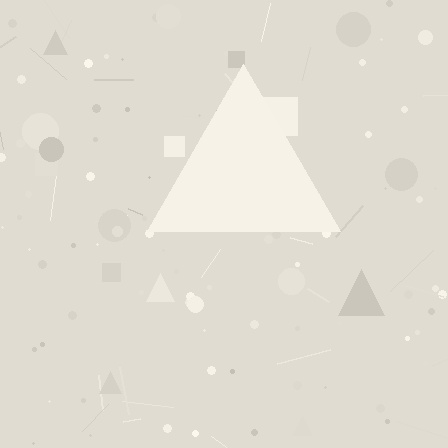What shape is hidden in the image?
A triangle is hidden in the image.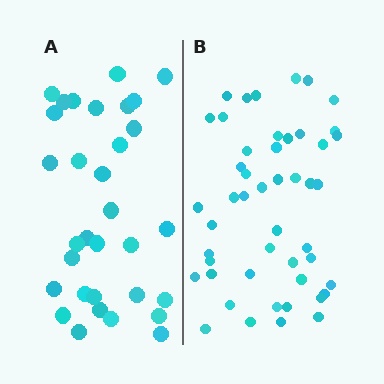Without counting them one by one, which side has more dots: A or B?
Region B (the right region) has more dots.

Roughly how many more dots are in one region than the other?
Region B has approximately 15 more dots than region A.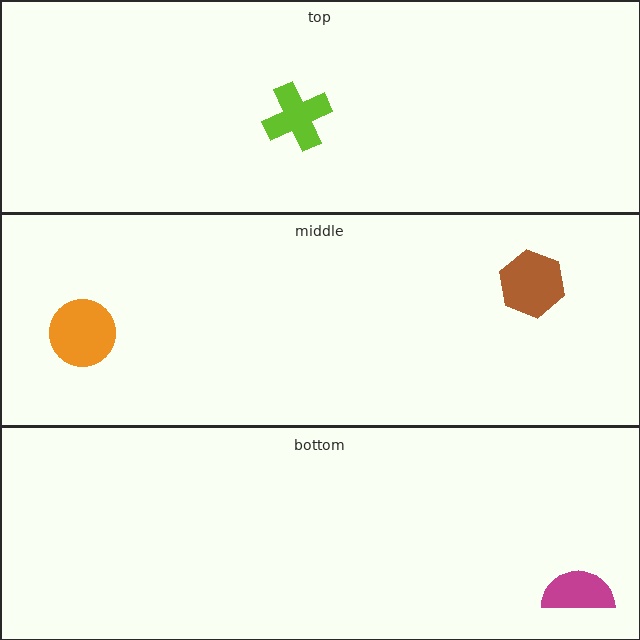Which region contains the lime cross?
The top region.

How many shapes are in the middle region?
2.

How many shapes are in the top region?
1.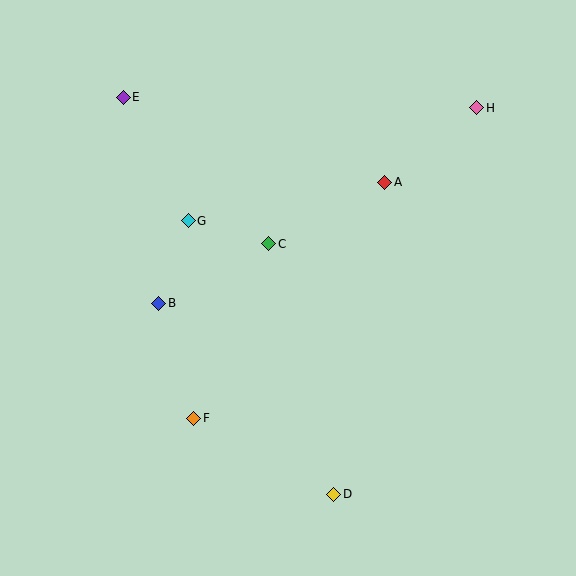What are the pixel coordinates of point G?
Point G is at (188, 221).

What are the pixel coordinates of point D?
Point D is at (334, 494).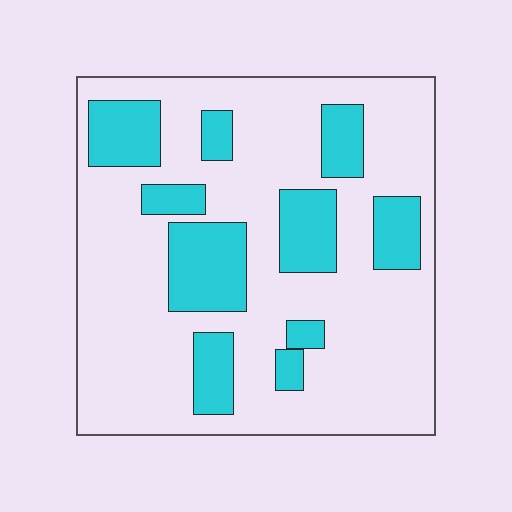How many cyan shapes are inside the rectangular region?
10.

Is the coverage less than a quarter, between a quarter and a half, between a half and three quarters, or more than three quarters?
Between a quarter and a half.